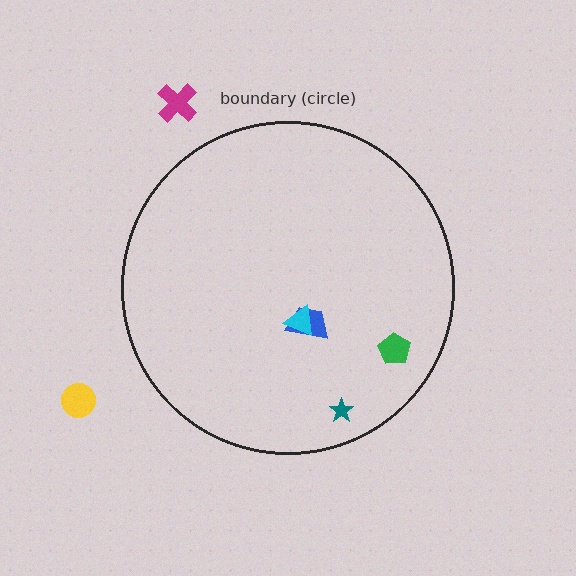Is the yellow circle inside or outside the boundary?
Outside.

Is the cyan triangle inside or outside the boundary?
Inside.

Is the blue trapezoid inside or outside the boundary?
Inside.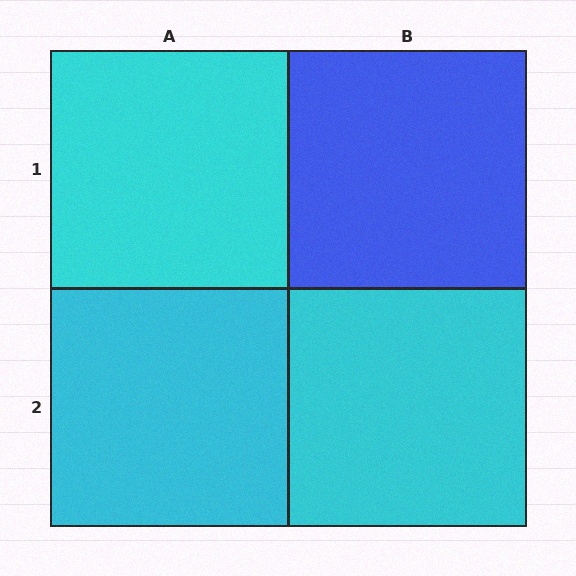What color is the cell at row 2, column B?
Cyan.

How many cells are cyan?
3 cells are cyan.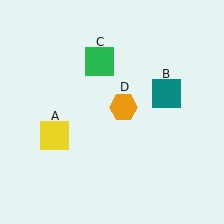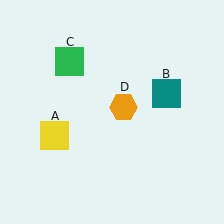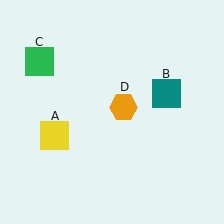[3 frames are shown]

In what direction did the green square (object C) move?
The green square (object C) moved left.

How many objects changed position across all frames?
1 object changed position: green square (object C).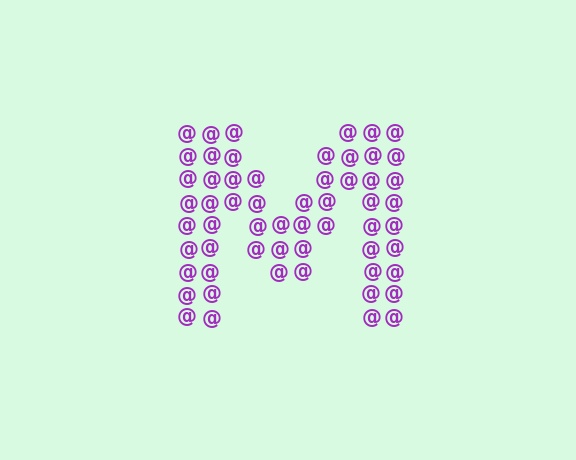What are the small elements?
The small elements are at signs.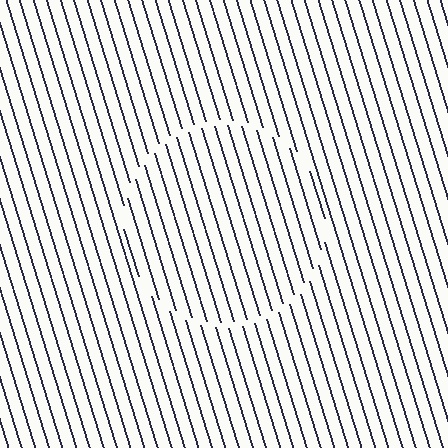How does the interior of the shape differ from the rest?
The interior of the shape contains the same grating, shifted by half a period — the contour is defined by the phase discontinuity where line-ends from the inner and outer gratings abut.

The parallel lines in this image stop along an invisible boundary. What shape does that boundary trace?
An illusory circle. The interior of the shape contains the same grating, shifted by half a period — the contour is defined by the phase discontinuity where line-ends from the inner and outer gratings abut.